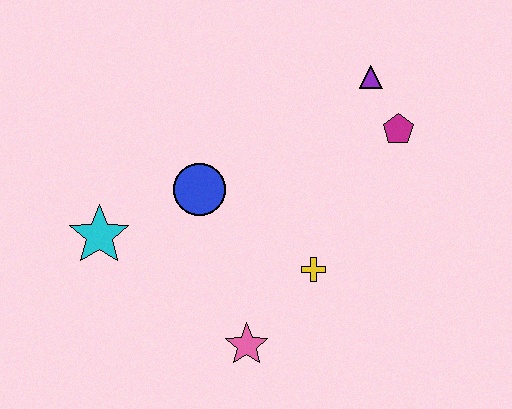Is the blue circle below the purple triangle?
Yes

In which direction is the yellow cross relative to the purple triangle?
The yellow cross is below the purple triangle.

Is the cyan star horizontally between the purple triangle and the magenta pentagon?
No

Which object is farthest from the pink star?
The purple triangle is farthest from the pink star.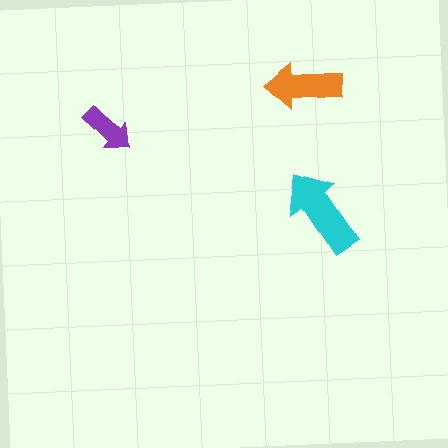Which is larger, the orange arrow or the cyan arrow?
The cyan one.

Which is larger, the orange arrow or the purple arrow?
The orange one.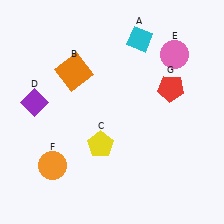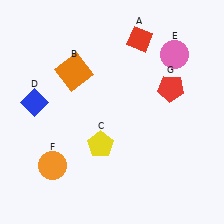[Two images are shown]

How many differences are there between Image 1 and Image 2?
There are 2 differences between the two images.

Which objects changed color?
A changed from cyan to red. D changed from purple to blue.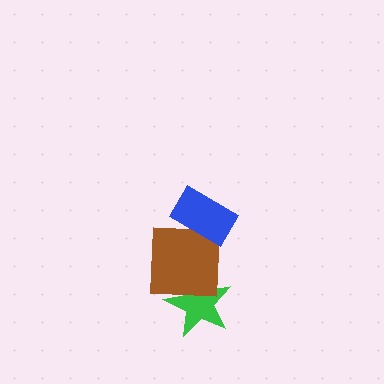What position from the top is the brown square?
The brown square is 2nd from the top.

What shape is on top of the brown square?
The blue rectangle is on top of the brown square.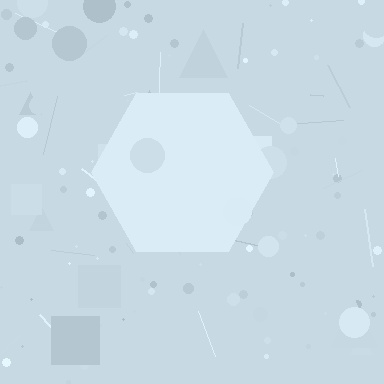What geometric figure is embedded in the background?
A hexagon is embedded in the background.